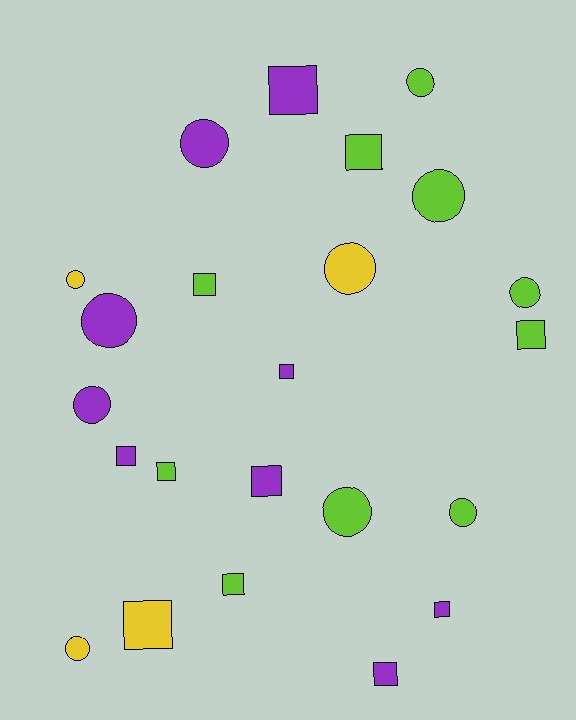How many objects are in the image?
There are 23 objects.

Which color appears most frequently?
Lime, with 10 objects.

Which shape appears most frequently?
Square, with 12 objects.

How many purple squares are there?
There are 6 purple squares.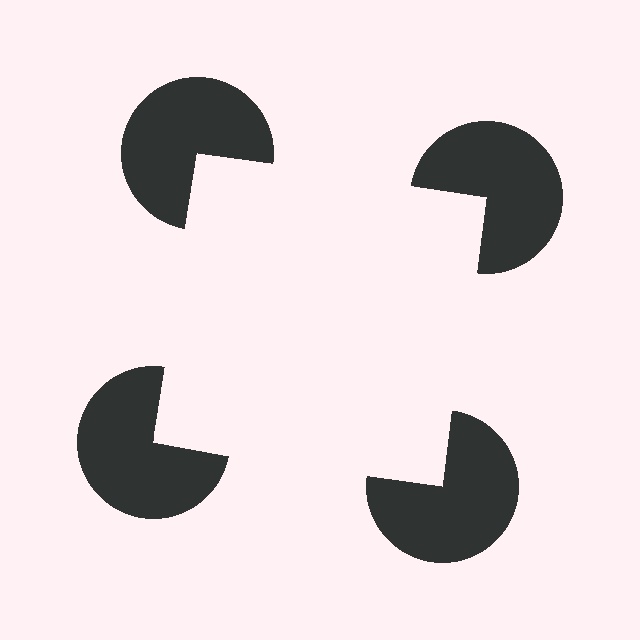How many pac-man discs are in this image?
There are 4 — one at each vertex of the illusory square.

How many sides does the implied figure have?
4 sides.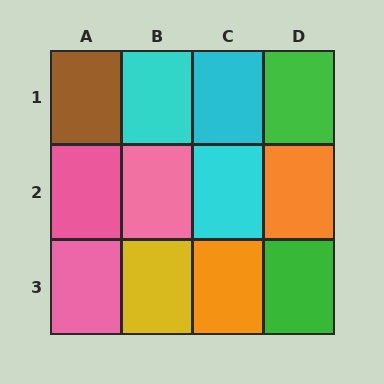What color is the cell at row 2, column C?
Cyan.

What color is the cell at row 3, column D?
Green.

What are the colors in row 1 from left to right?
Brown, cyan, cyan, green.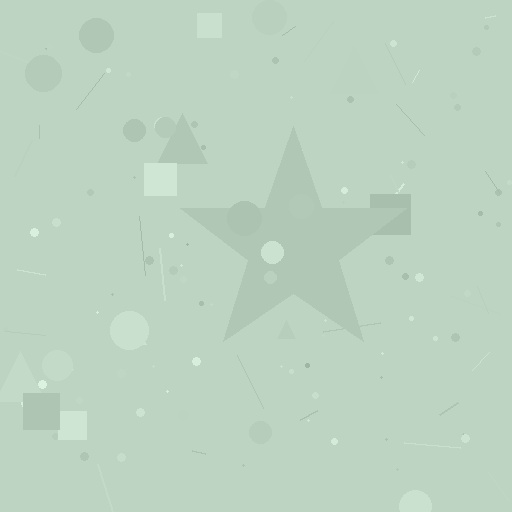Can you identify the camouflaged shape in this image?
The camouflaged shape is a star.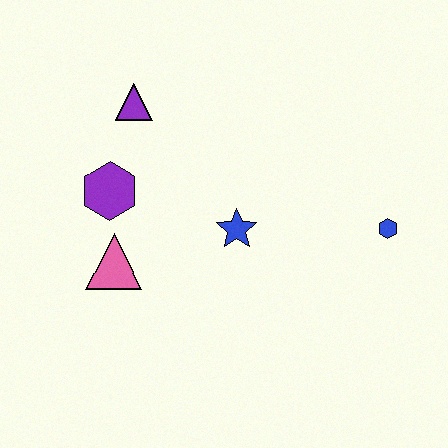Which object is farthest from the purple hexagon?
The blue hexagon is farthest from the purple hexagon.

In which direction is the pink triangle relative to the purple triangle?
The pink triangle is below the purple triangle.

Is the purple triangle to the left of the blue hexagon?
Yes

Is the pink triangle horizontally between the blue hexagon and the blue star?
No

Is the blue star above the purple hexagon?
No